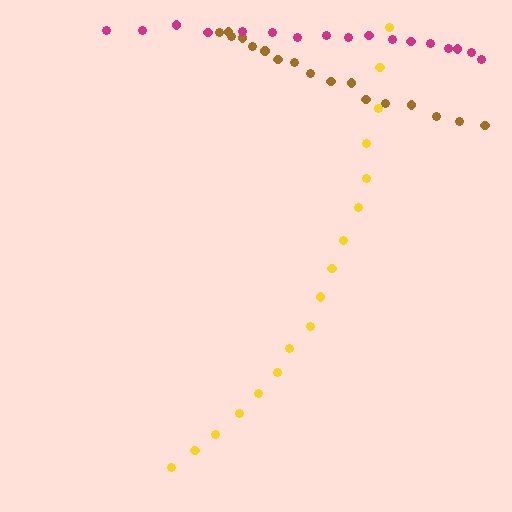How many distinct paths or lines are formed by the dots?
There are 3 distinct paths.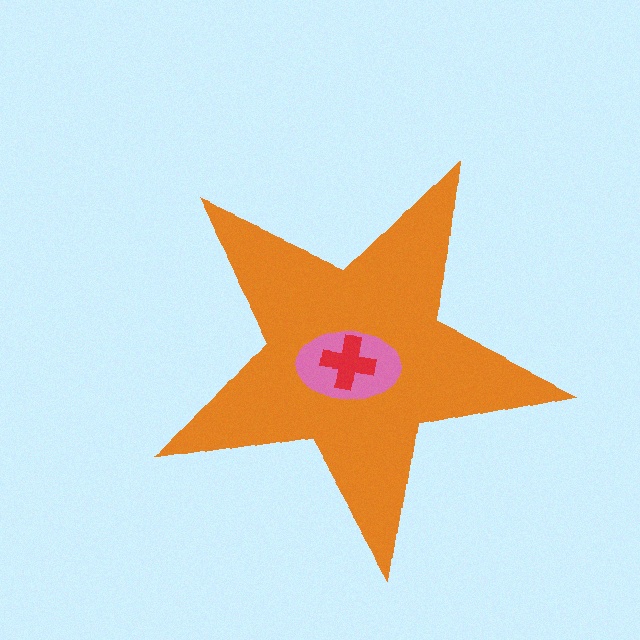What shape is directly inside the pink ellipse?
The red cross.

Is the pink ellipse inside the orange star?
Yes.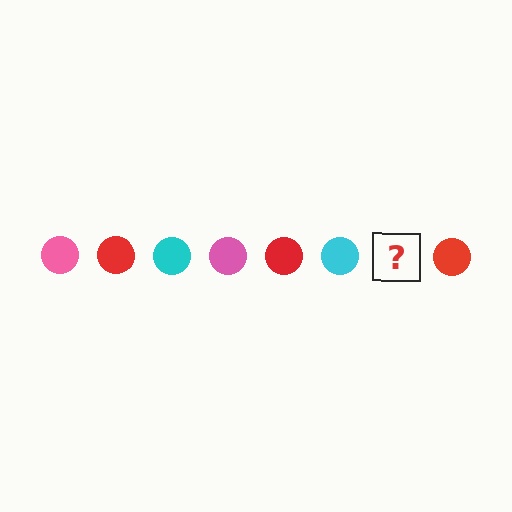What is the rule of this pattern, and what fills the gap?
The rule is that the pattern cycles through pink, red, cyan circles. The gap should be filled with a pink circle.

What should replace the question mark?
The question mark should be replaced with a pink circle.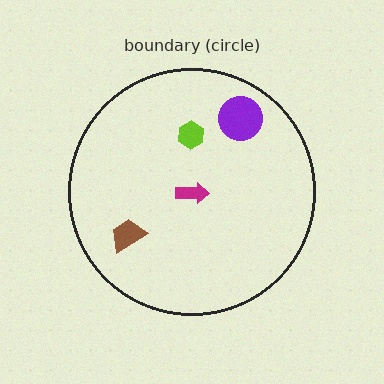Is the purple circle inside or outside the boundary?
Inside.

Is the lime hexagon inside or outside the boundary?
Inside.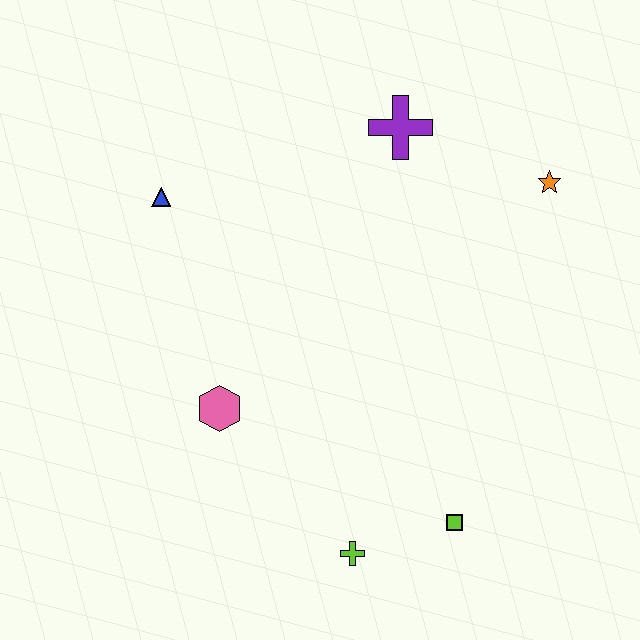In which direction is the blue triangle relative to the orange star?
The blue triangle is to the left of the orange star.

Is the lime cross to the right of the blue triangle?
Yes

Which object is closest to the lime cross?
The lime square is closest to the lime cross.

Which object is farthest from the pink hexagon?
The orange star is farthest from the pink hexagon.